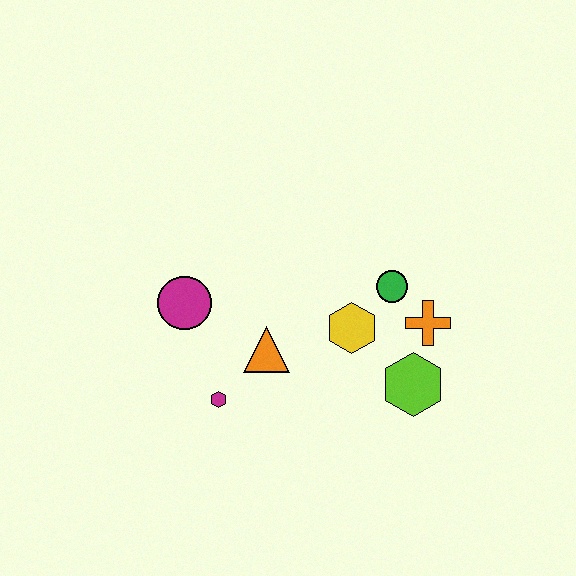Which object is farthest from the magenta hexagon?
The orange cross is farthest from the magenta hexagon.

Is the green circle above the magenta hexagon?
Yes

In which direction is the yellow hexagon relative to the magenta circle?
The yellow hexagon is to the right of the magenta circle.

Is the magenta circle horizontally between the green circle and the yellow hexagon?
No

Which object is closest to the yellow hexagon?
The green circle is closest to the yellow hexagon.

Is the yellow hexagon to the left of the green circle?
Yes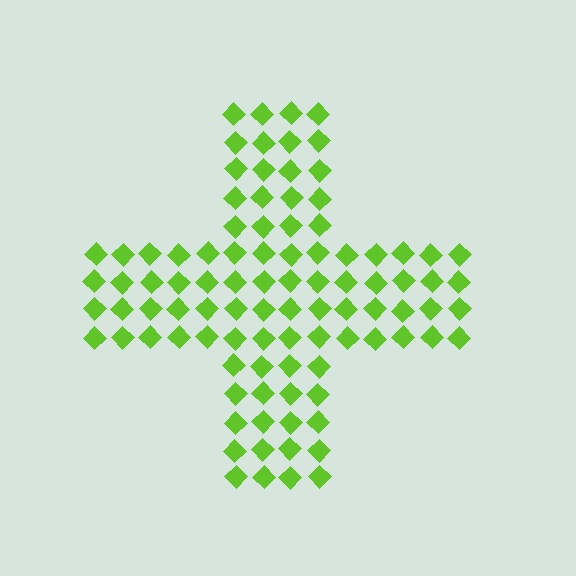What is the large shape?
The large shape is a cross.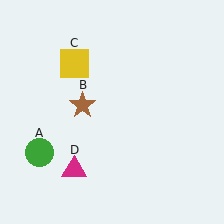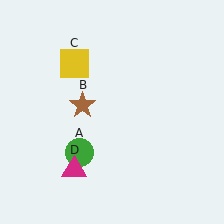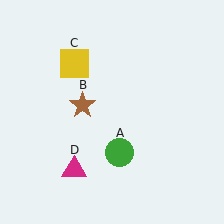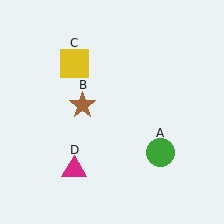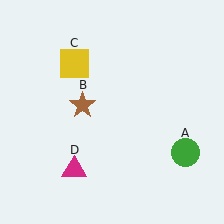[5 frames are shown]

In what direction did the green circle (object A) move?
The green circle (object A) moved right.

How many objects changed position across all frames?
1 object changed position: green circle (object A).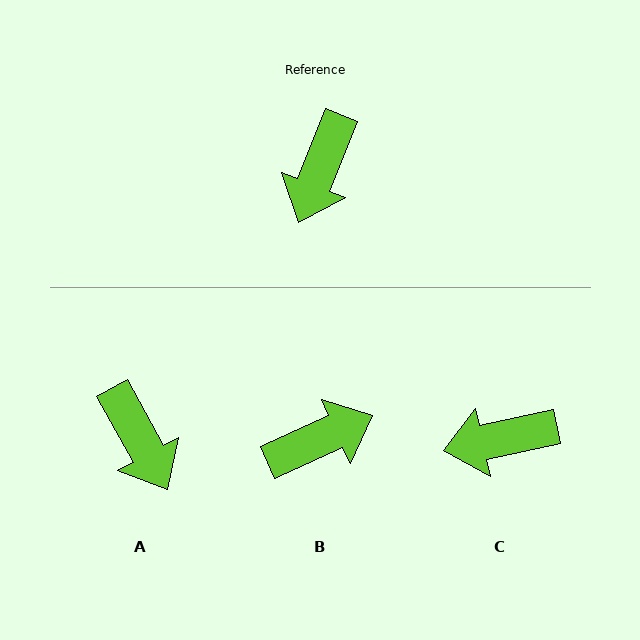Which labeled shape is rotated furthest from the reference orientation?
B, about 136 degrees away.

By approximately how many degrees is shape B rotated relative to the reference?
Approximately 136 degrees counter-clockwise.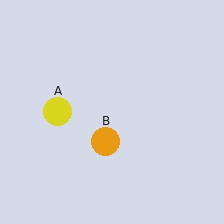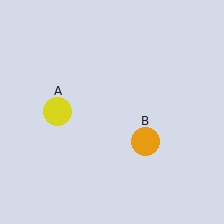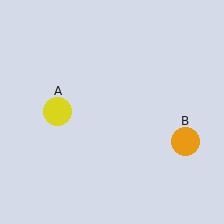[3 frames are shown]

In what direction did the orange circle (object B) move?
The orange circle (object B) moved right.